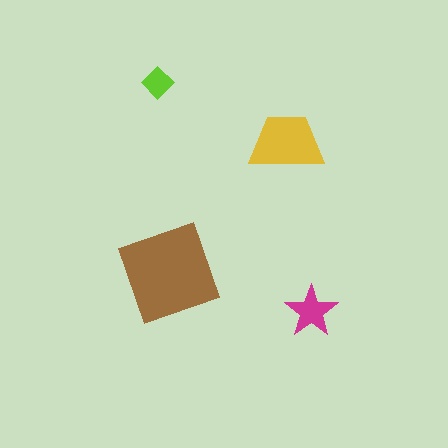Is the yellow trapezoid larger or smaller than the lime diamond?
Larger.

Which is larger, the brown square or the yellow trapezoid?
The brown square.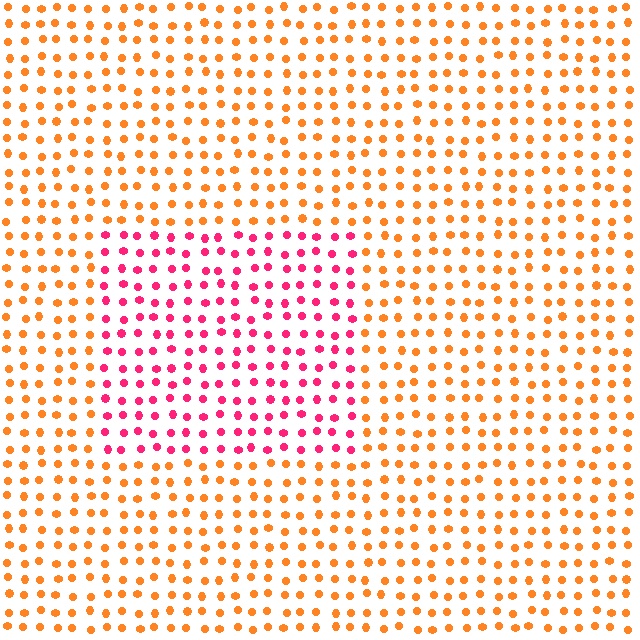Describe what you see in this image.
The image is filled with small orange elements in a uniform arrangement. A rectangle-shaped region is visible where the elements are tinted to a slightly different hue, forming a subtle color boundary.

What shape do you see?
I see a rectangle.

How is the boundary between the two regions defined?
The boundary is defined purely by a slight shift in hue (about 50 degrees). Spacing, size, and orientation are identical on both sides.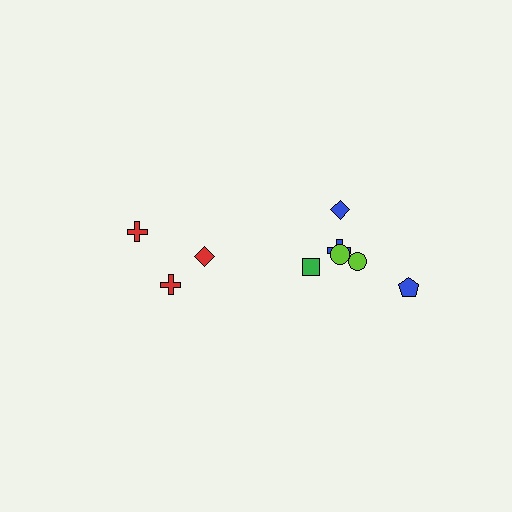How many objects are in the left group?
There are 3 objects.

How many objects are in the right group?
There are 6 objects.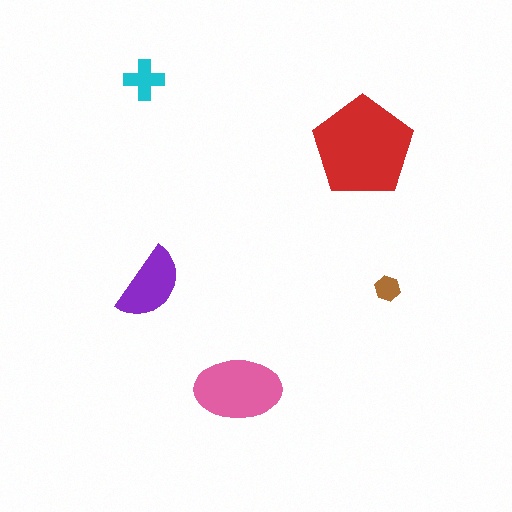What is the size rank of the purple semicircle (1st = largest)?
3rd.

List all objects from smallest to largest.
The brown hexagon, the cyan cross, the purple semicircle, the pink ellipse, the red pentagon.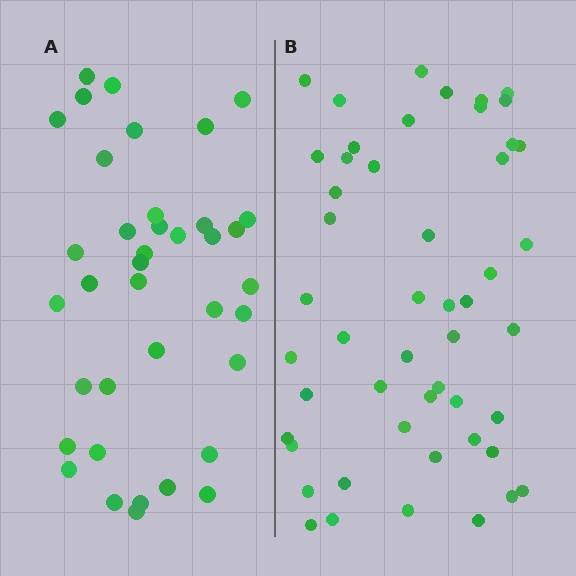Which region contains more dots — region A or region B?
Region B (the right region) has more dots.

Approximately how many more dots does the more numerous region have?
Region B has roughly 12 or so more dots than region A.